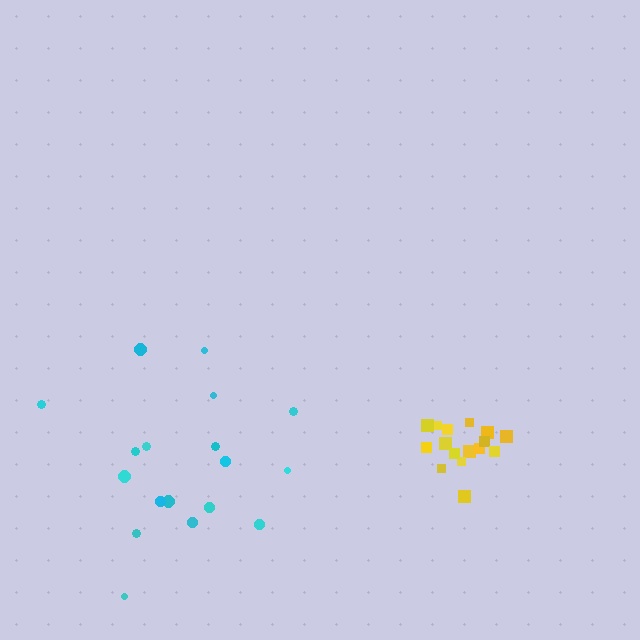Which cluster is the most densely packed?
Yellow.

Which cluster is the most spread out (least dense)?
Cyan.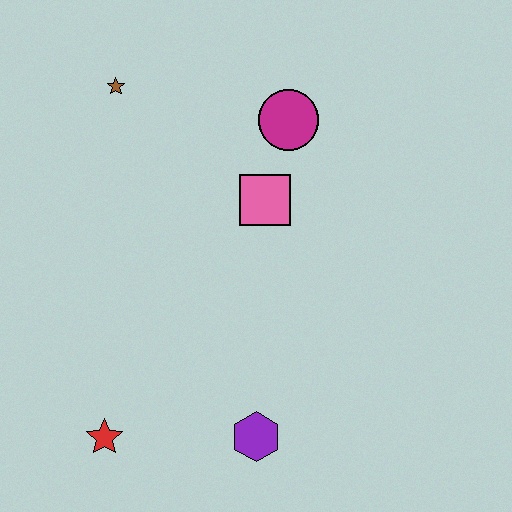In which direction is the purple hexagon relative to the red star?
The purple hexagon is to the right of the red star.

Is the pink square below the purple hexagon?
No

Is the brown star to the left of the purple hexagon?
Yes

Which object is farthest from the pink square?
The red star is farthest from the pink square.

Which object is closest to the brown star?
The magenta circle is closest to the brown star.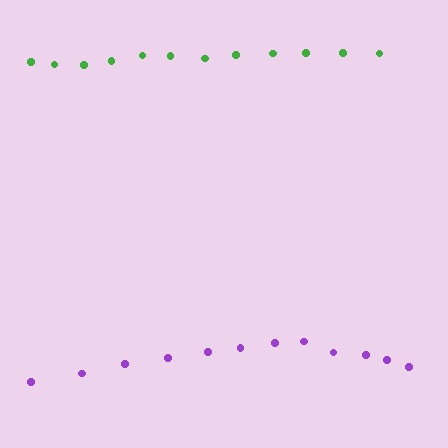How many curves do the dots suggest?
There are 2 distinct paths.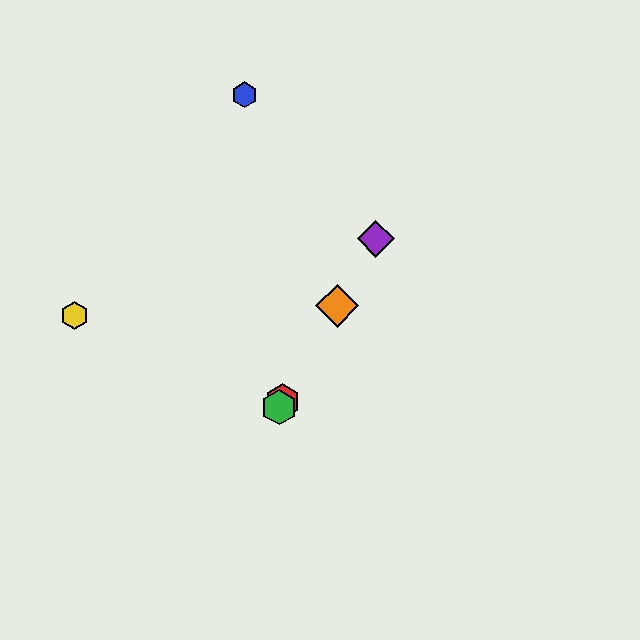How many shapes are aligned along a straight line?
4 shapes (the red hexagon, the green hexagon, the purple diamond, the orange diamond) are aligned along a straight line.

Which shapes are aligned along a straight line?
The red hexagon, the green hexagon, the purple diamond, the orange diamond are aligned along a straight line.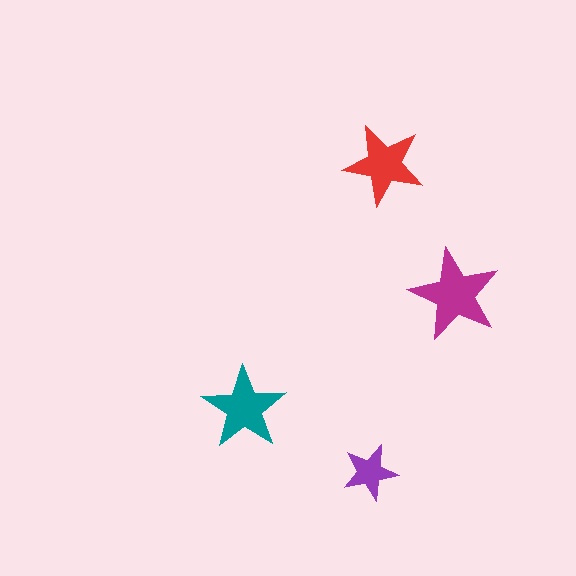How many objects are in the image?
There are 4 objects in the image.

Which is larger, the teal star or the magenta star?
The magenta one.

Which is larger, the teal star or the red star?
The teal one.